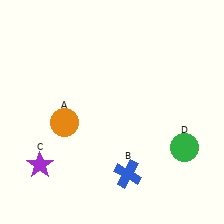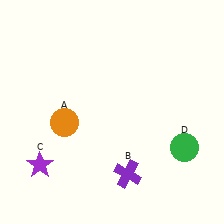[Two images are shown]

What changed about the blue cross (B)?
In Image 1, B is blue. In Image 2, it changed to purple.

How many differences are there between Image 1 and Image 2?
There is 1 difference between the two images.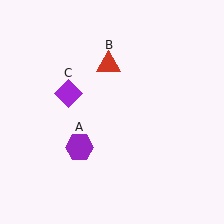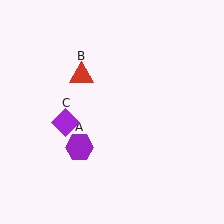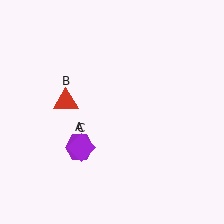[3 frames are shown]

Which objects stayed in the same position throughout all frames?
Purple hexagon (object A) remained stationary.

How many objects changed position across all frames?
2 objects changed position: red triangle (object B), purple diamond (object C).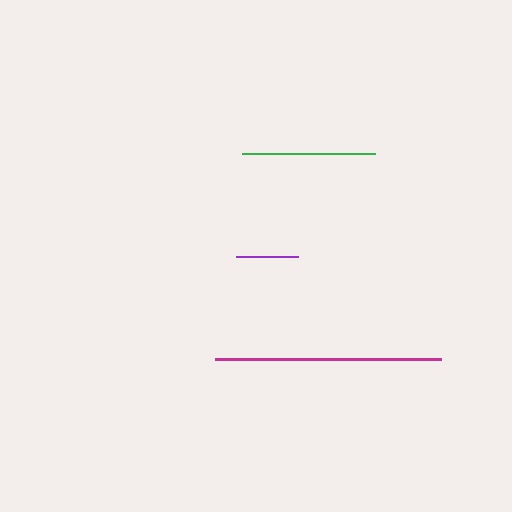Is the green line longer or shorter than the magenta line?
The magenta line is longer than the green line.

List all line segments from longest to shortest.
From longest to shortest: magenta, green, purple.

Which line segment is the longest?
The magenta line is the longest at approximately 227 pixels.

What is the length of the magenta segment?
The magenta segment is approximately 227 pixels long.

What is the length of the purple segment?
The purple segment is approximately 62 pixels long.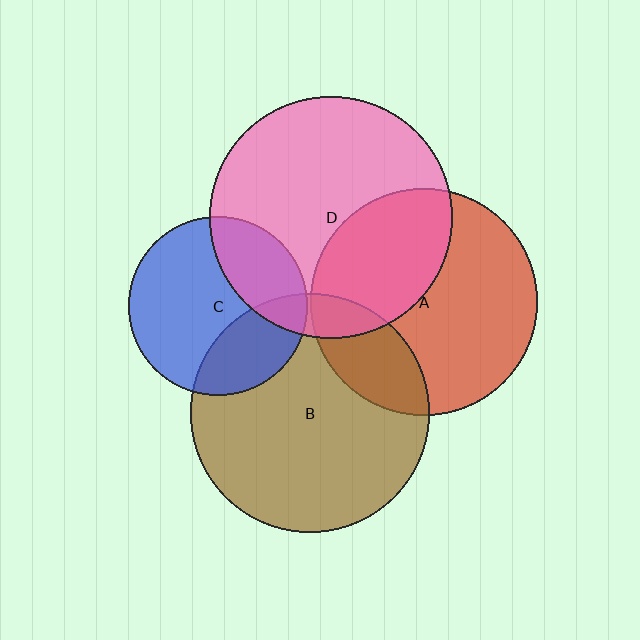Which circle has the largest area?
Circle D (pink).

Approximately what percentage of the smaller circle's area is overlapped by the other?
Approximately 40%.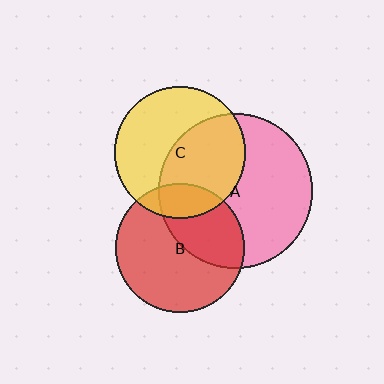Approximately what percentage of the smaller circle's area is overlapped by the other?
Approximately 50%.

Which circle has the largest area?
Circle A (pink).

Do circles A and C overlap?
Yes.